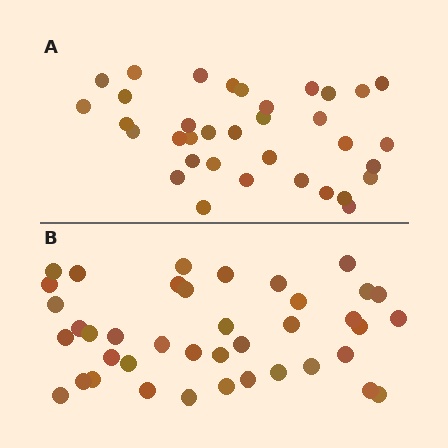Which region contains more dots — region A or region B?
Region B (the bottom region) has more dots.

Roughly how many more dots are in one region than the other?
Region B has about 5 more dots than region A.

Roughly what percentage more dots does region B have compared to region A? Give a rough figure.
About 15% more.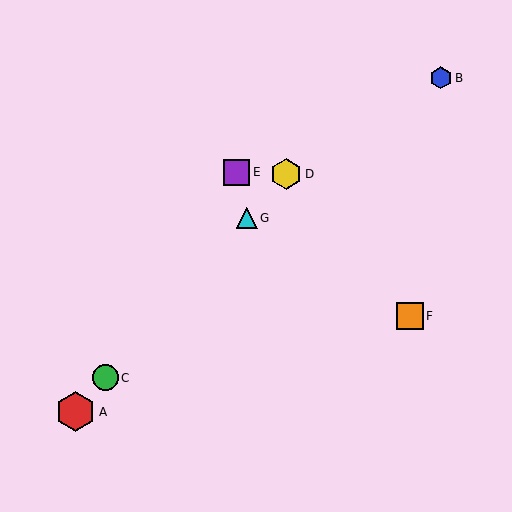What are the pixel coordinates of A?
Object A is at (76, 412).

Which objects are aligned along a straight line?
Objects A, C, D, G are aligned along a straight line.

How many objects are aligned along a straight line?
4 objects (A, C, D, G) are aligned along a straight line.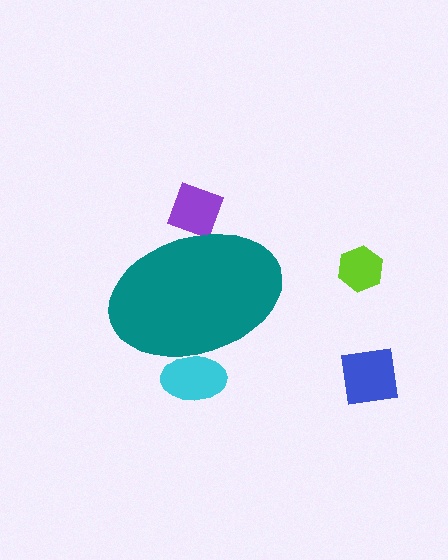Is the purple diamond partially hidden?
Yes, the purple diamond is partially hidden behind the teal ellipse.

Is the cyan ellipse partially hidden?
Yes, the cyan ellipse is partially hidden behind the teal ellipse.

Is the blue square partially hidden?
No, the blue square is fully visible.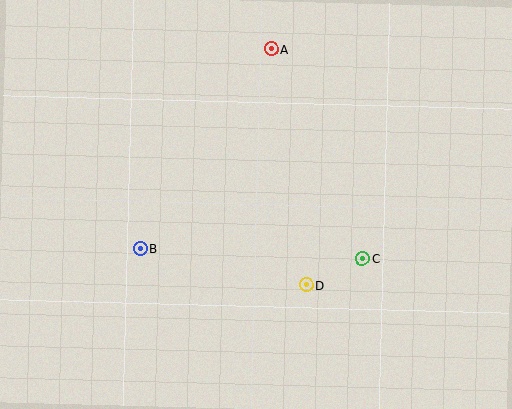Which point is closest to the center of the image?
Point D at (306, 285) is closest to the center.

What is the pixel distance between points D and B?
The distance between D and B is 170 pixels.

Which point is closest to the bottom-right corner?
Point C is closest to the bottom-right corner.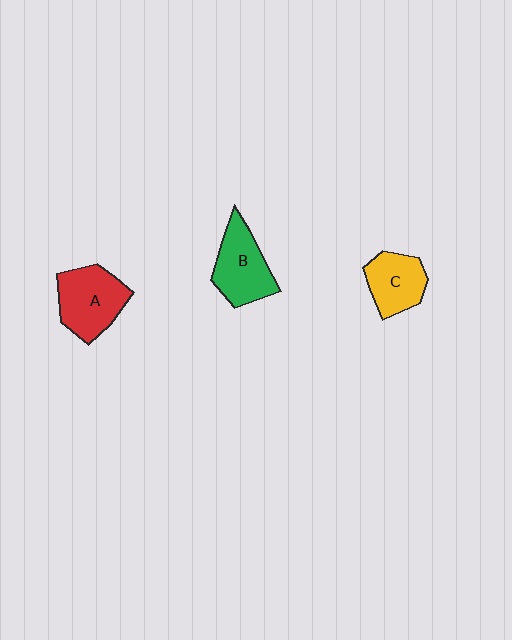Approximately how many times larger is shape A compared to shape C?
Approximately 1.3 times.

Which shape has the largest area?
Shape A (red).